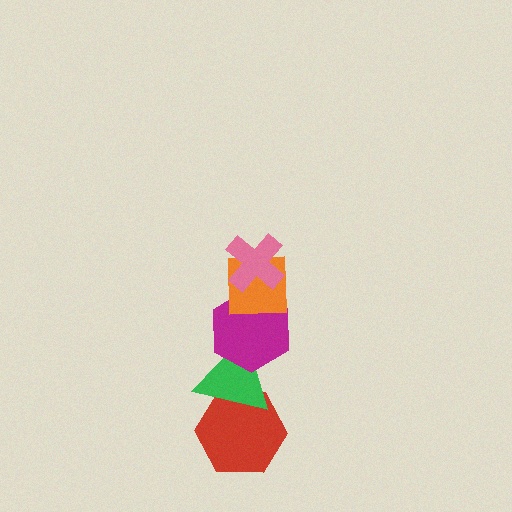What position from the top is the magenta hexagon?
The magenta hexagon is 3rd from the top.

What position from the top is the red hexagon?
The red hexagon is 5th from the top.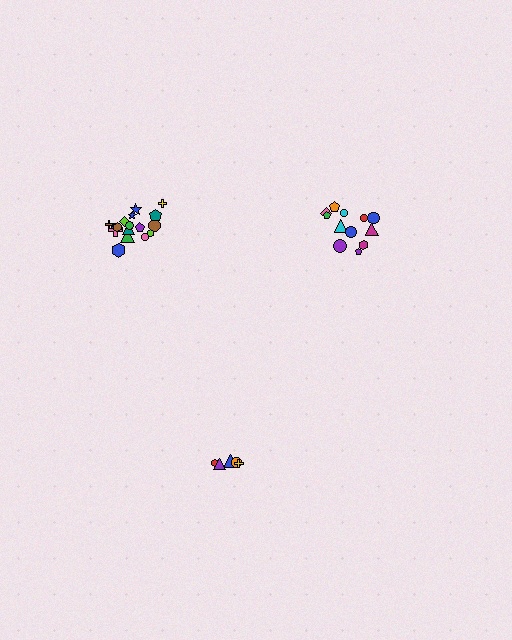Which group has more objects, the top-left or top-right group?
The top-left group.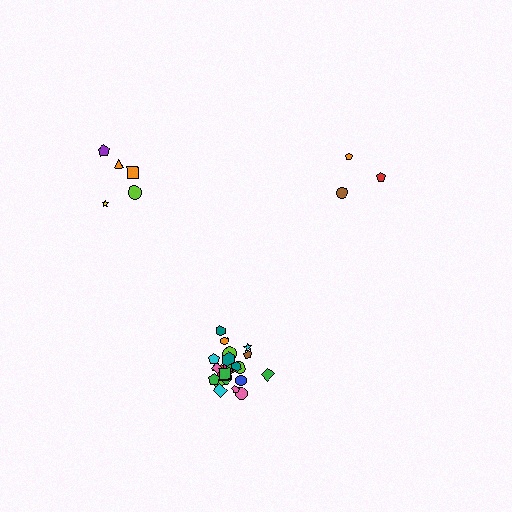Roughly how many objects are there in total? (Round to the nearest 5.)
Roughly 35 objects in total.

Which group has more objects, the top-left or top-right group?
The top-left group.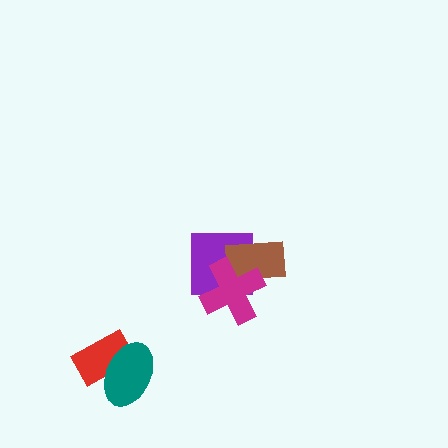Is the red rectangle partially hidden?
Yes, it is partially covered by another shape.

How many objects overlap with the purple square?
2 objects overlap with the purple square.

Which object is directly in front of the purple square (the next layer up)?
The brown rectangle is directly in front of the purple square.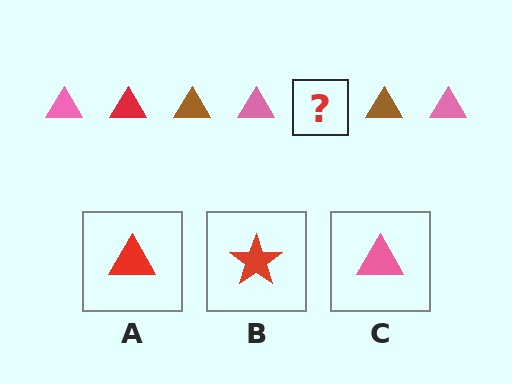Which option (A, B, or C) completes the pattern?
A.